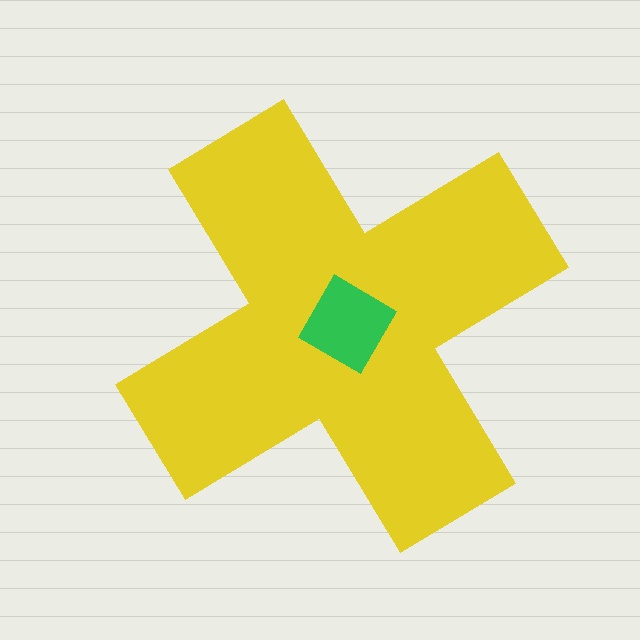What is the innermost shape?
The green diamond.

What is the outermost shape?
The yellow cross.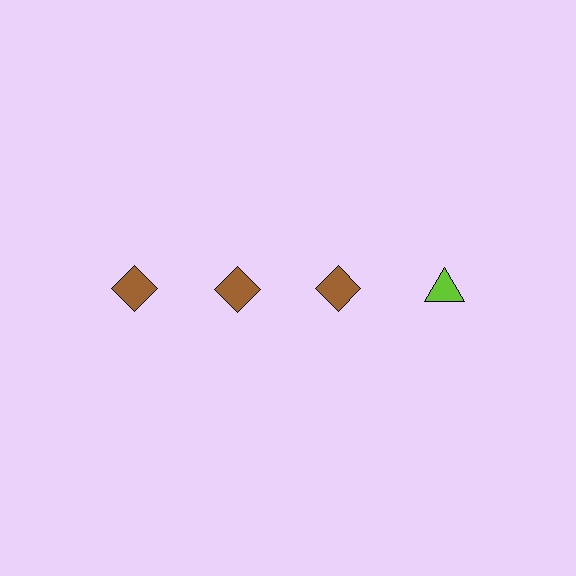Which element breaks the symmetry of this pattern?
The lime triangle in the top row, second from right column breaks the symmetry. All other shapes are brown diamonds.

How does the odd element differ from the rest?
It differs in both color (lime instead of brown) and shape (triangle instead of diamond).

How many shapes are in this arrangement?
There are 4 shapes arranged in a grid pattern.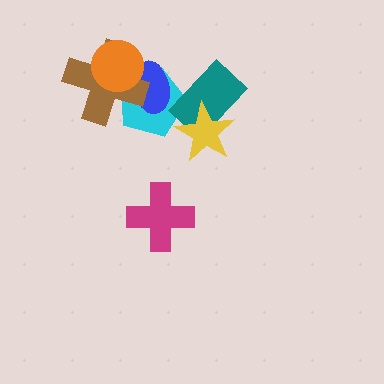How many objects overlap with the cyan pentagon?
4 objects overlap with the cyan pentagon.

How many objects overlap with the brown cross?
3 objects overlap with the brown cross.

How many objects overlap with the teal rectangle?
2 objects overlap with the teal rectangle.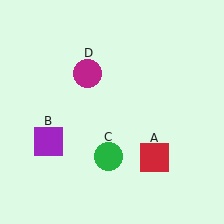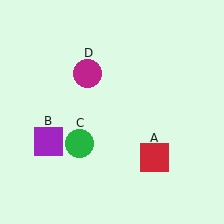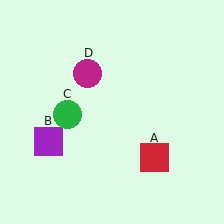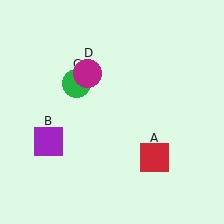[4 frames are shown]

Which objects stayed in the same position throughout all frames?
Red square (object A) and purple square (object B) and magenta circle (object D) remained stationary.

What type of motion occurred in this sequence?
The green circle (object C) rotated clockwise around the center of the scene.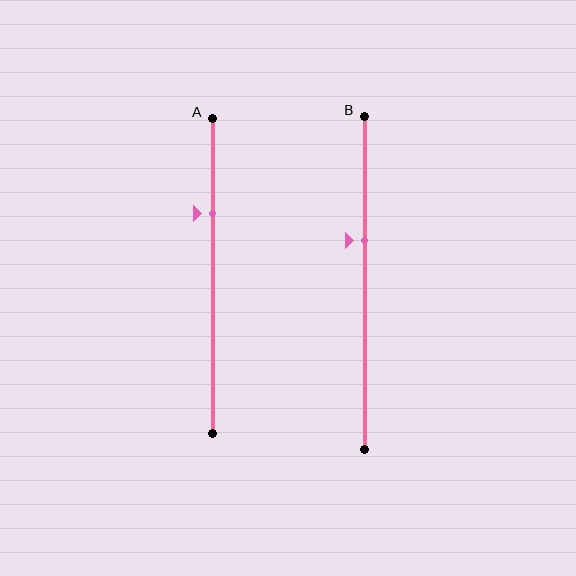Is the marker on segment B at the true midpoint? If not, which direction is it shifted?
No, the marker on segment B is shifted upward by about 13% of the segment length.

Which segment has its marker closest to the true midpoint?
Segment B has its marker closest to the true midpoint.